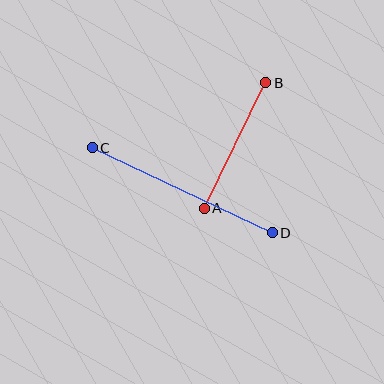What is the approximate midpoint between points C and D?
The midpoint is at approximately (182, 190) pixels.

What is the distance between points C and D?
The distance is approximately 199 pixels.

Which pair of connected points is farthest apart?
Points C and D are farthest apart.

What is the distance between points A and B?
The distance is approximately 139 pixels.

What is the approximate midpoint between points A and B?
The midpoint is at approximately (235, 145) pixels.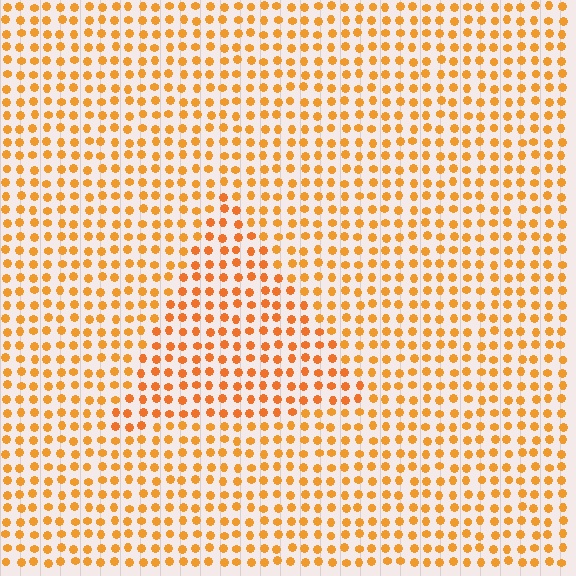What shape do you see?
I see a triangle.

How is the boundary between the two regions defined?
The boundary is defined purely by a slight shift in hue (about 13 degrees). Spacing, size, and orientation are identical on both sides.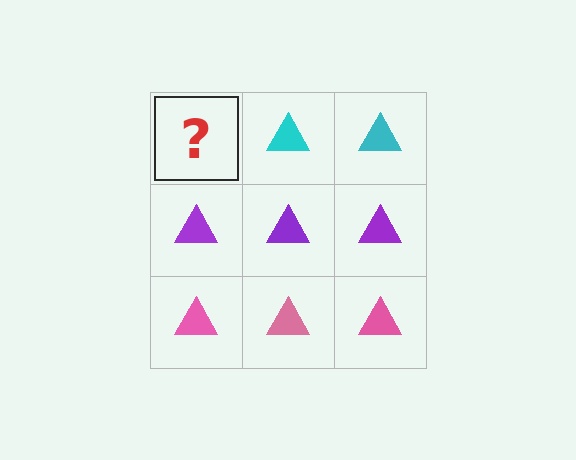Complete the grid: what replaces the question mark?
The question mark should be replaced with a cyan triangle.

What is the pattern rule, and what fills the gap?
The rule is that each row has a consistent color. The gap should be filled with a cyan triangle.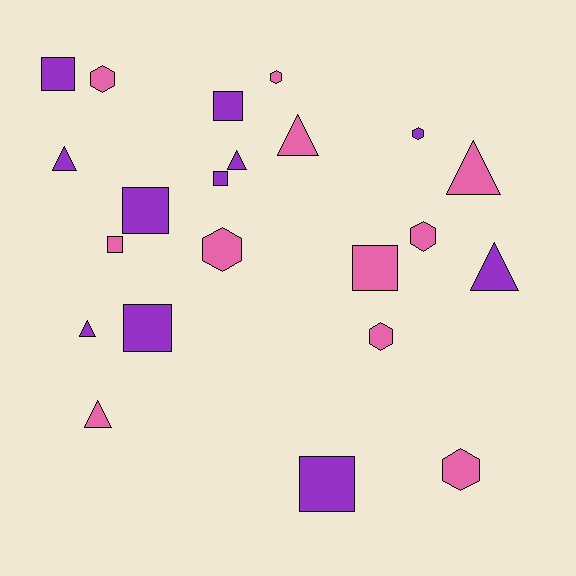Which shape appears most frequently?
Square, with 8 objects.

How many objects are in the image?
There are 22 objects.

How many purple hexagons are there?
There is 1 purple hexagon.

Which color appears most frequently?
Purple, with 11 objects.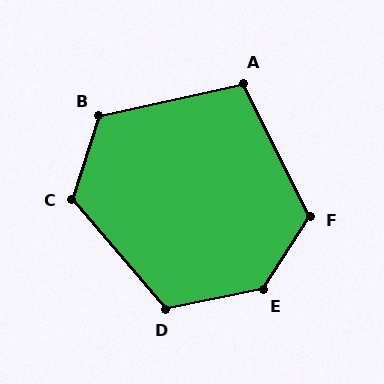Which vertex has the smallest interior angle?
A, at approximately 104 degrees.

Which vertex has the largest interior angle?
E, at approximately 134 degrees.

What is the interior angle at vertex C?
Approximately 122 degrees (obtuse).